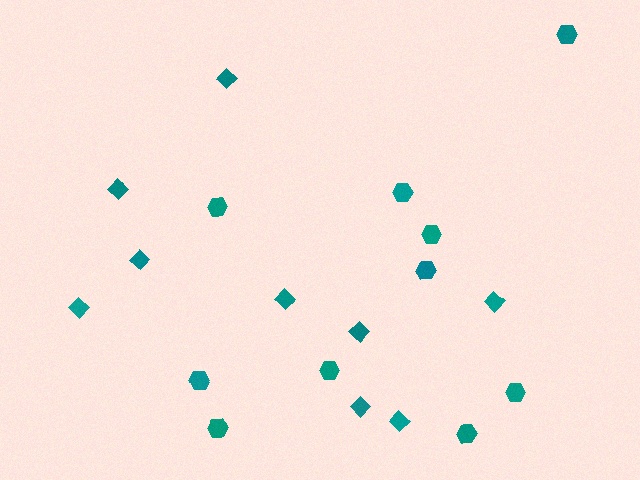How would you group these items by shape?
There are 2 groups: one group of hexagons (10) and one group of diamonds (9).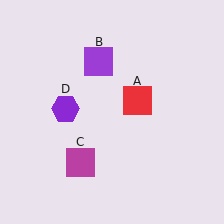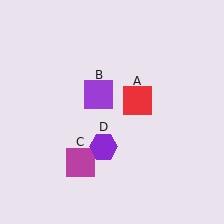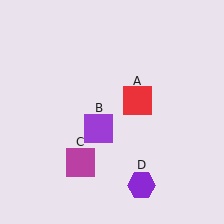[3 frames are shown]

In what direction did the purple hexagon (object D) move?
The purple hexagon (object D) moved down and to the right.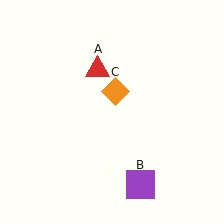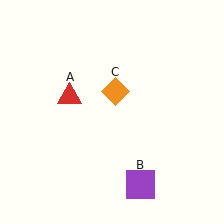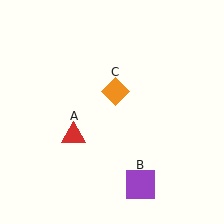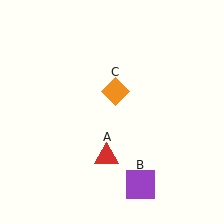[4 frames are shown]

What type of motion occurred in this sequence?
The red triangle (object A) rotated counterclockwise around the center of the scene.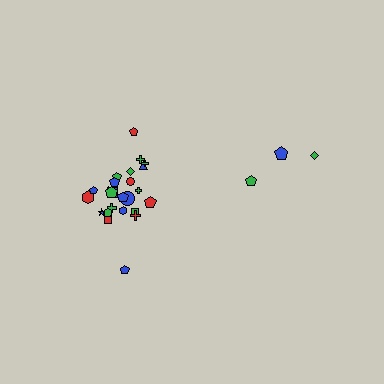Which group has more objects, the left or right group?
The left group.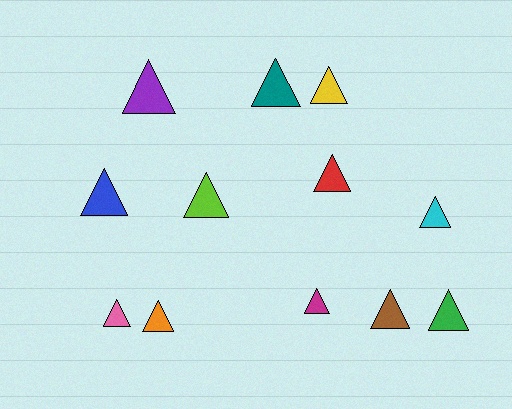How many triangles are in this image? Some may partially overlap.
There are 12 triangles.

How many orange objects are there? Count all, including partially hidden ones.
There is 1 orange object.